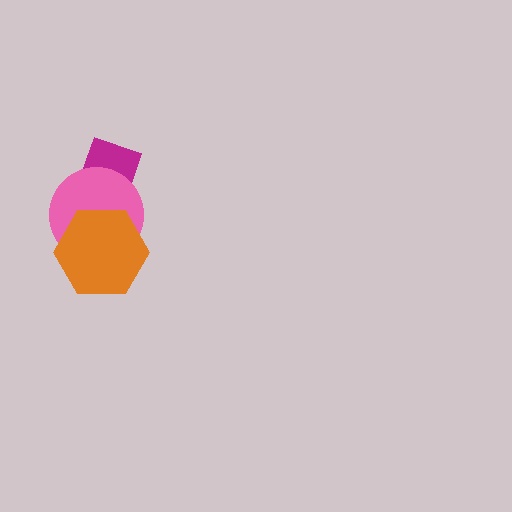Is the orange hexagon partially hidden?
No, no other shape covers it.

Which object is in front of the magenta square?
The pink circle is in front of the magenta square.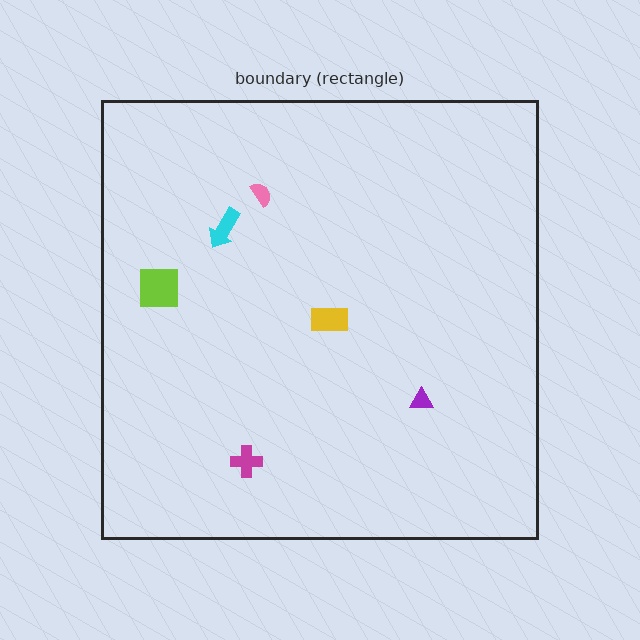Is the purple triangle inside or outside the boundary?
Inside.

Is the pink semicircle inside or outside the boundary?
Inside.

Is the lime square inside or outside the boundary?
Inside.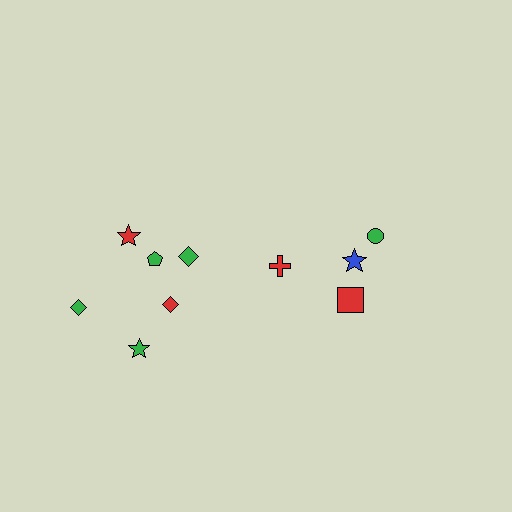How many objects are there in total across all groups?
There are 10 objects.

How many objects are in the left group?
There are 6 objects.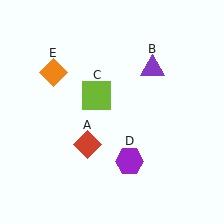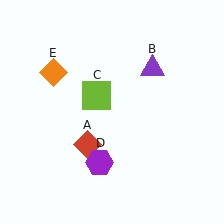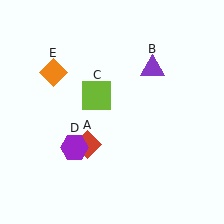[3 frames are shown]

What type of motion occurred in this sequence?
The purple hexagon (object D) rotated clockwise around the center of the scene.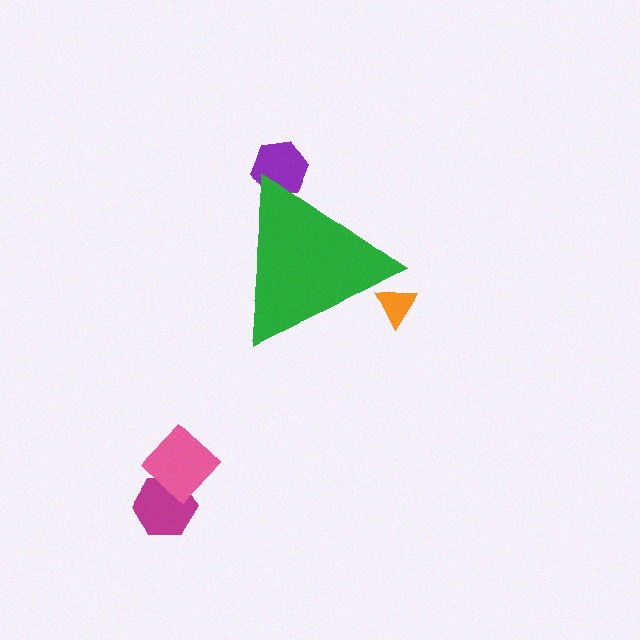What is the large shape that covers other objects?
A green triangle.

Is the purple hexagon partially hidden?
Yes, the purple hexagon is partially hidden behind the green triangle.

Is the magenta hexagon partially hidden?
No, the magenta hexagon is fully visible.